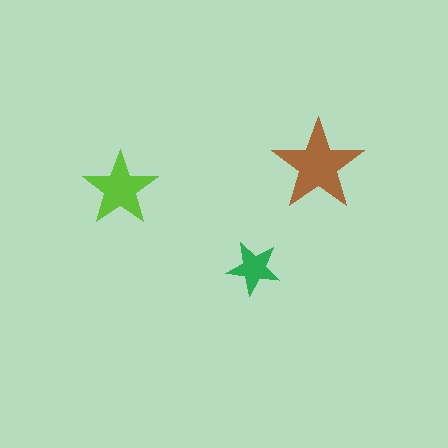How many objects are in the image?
There are 3 objects in the image.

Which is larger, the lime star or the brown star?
The brown one.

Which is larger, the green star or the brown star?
The brown one.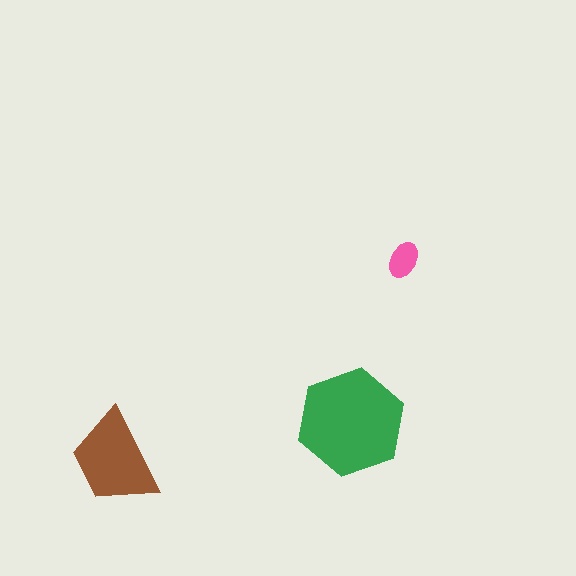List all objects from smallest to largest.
The pink ellipse, the brown trapezoid, the green hexagon.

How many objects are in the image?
There are 3 objects in the image.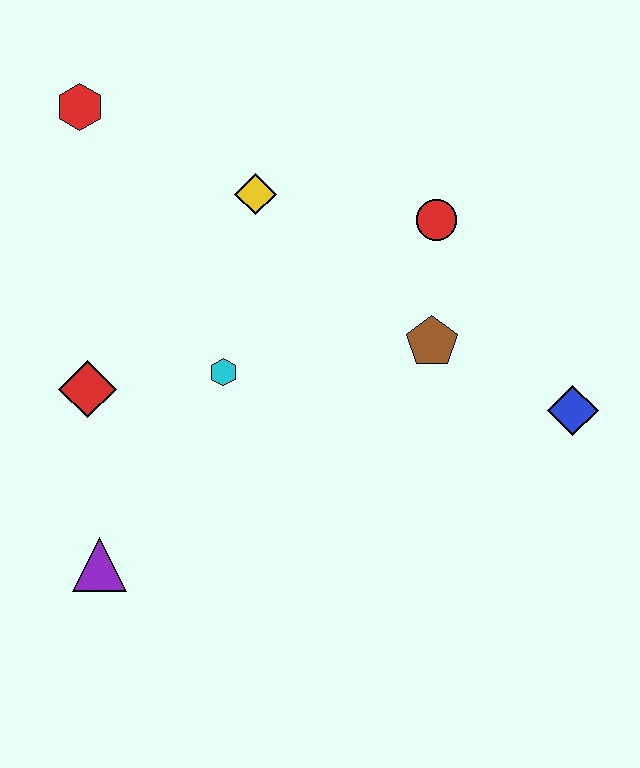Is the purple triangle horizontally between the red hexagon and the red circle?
Yes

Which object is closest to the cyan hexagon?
The red diamond is closest to the cyan hexagon.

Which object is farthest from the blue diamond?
The red hexagon is farthest from the blue diamond.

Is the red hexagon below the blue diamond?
No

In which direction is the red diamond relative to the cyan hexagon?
The red diamond is to the left of the cyan hexagon.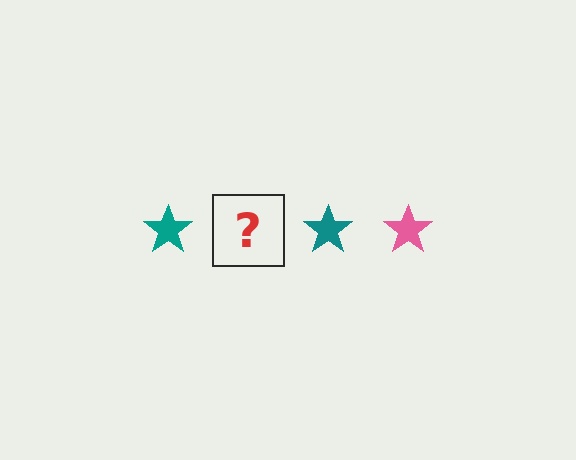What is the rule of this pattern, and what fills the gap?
The rule is that the pattern cycles through teal, pink stars. The gap should be filled with a pink star.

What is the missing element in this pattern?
The missing element is a pink star.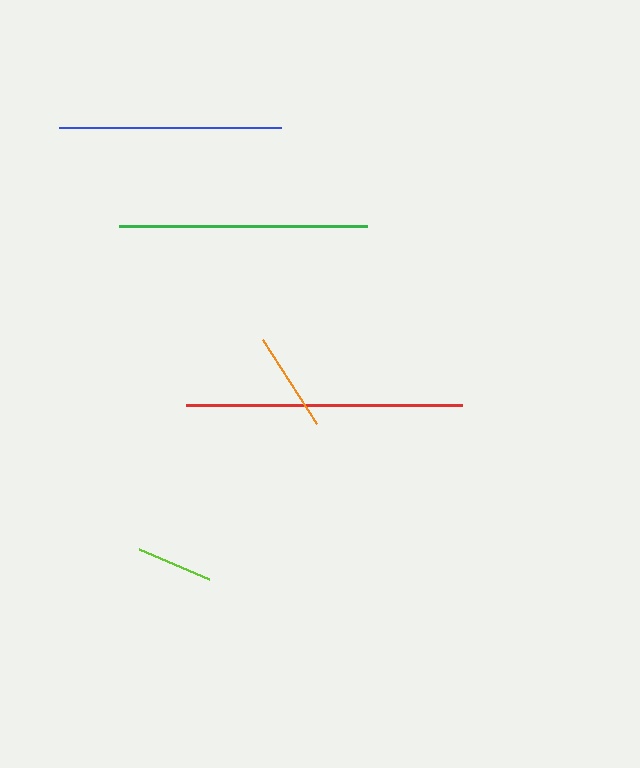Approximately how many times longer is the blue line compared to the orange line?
The blue line is approximately 2.2 times the length of the orange line.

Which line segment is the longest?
The red line is the longest at approximately 276 pixels.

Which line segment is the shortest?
The lime line is the shortest at approximately 76 pixels.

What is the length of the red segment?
The red segment is approximately 276 pixels long.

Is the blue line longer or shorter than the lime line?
The blue line is longer than the lime line.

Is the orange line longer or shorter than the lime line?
The orange line is longer than the lime line.